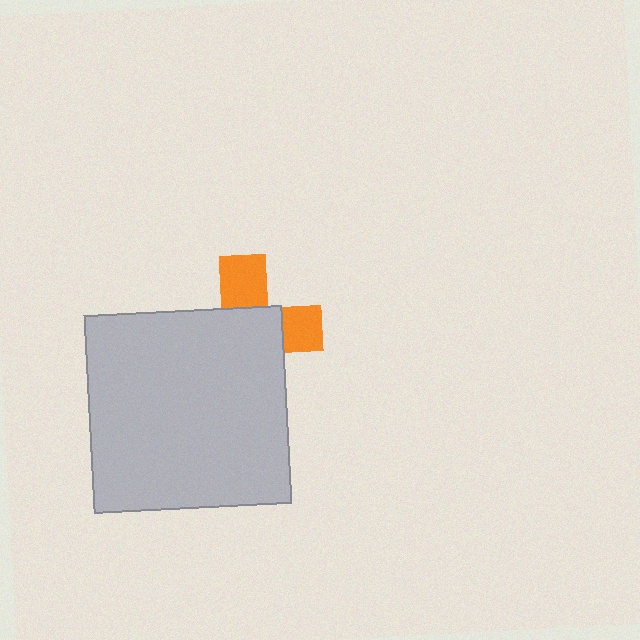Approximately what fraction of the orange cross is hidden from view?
Roughly 65% of the orange cross is hidden behind the light gray square.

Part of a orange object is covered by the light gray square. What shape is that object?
It is a cross.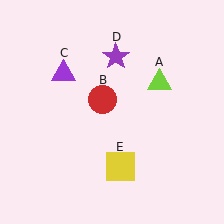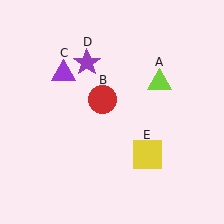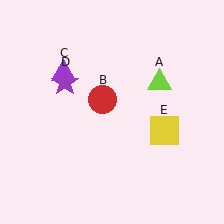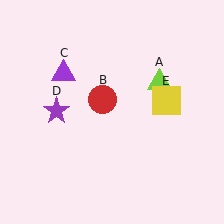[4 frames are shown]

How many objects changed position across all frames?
2 objects changed position: purple star (object D), yellow square (object E).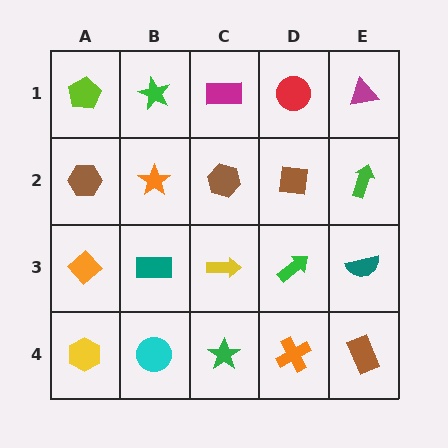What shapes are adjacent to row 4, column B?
A teal rectangle (row 3, column B), a yellow hexagon (row 4, column A), a green star (row 4, column C).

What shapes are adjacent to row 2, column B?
A green star (row 1, column B), a teal rectangle (row 3, column B), a brown hexagon (row 2, column A), a brown hexagon (row 2, column C).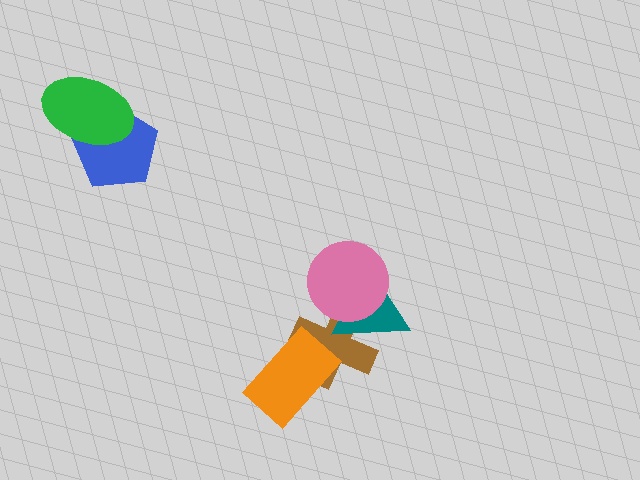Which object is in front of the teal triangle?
The pink circle is in front of the teal triangle.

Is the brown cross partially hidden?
Yes, it is partially covered by another shape.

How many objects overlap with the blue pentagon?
1 object overlaps with the blue pentagon.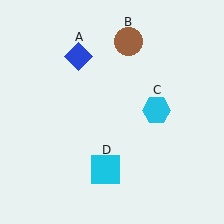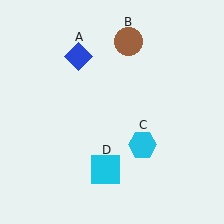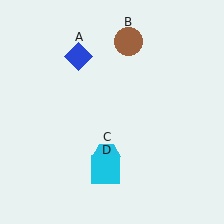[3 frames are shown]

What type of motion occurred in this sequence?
The cyan hexagon (object C) rotated clockwise around the center of the scene.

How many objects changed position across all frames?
1 object changed position: cyan hexagon (object C).